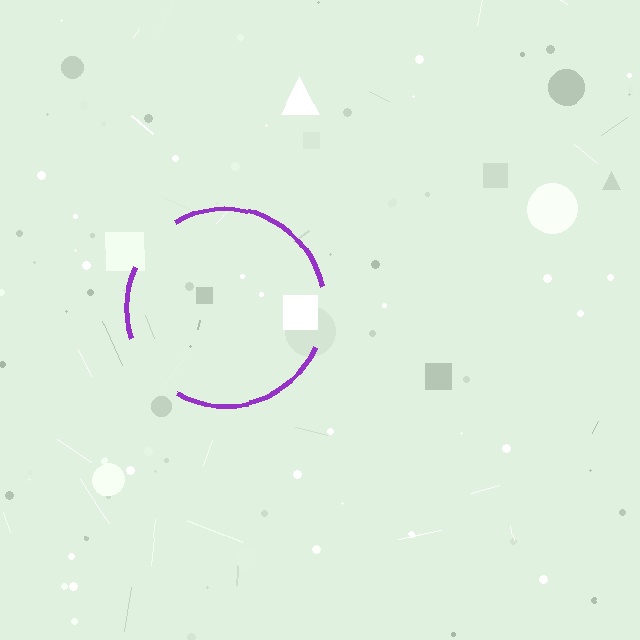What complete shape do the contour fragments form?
The contour fragments form a circle.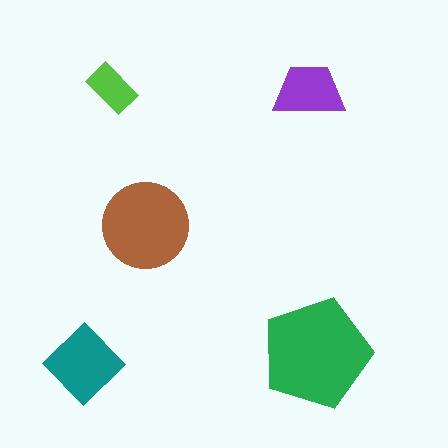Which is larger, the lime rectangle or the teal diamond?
The teal diamond.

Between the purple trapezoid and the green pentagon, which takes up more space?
The green pentagon.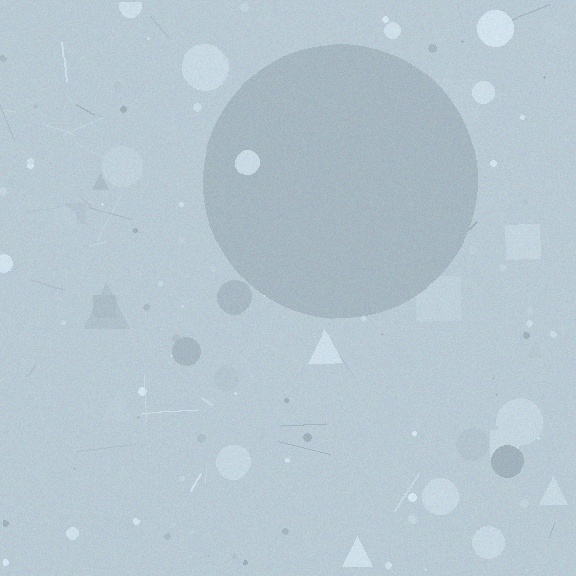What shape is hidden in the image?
A circle is hidden in the image.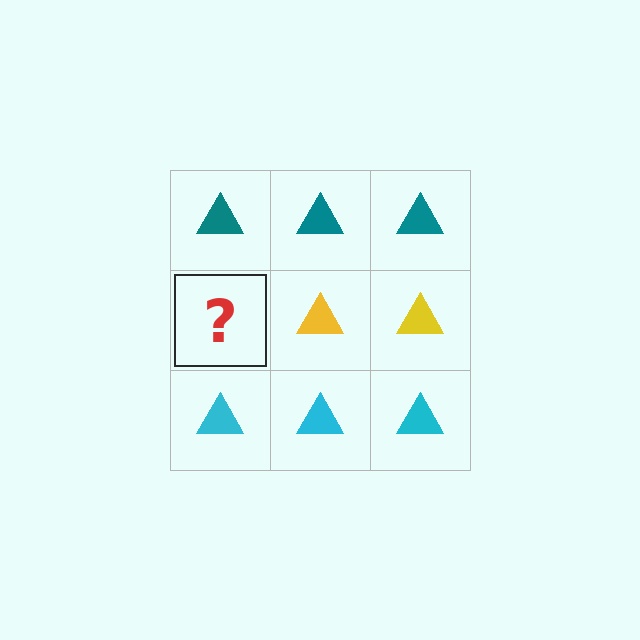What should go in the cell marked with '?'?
The missing cell should contain a yellow triangle.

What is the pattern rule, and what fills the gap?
The rule is that each row has a consistent color. The gap should be filled with a yellow triangle.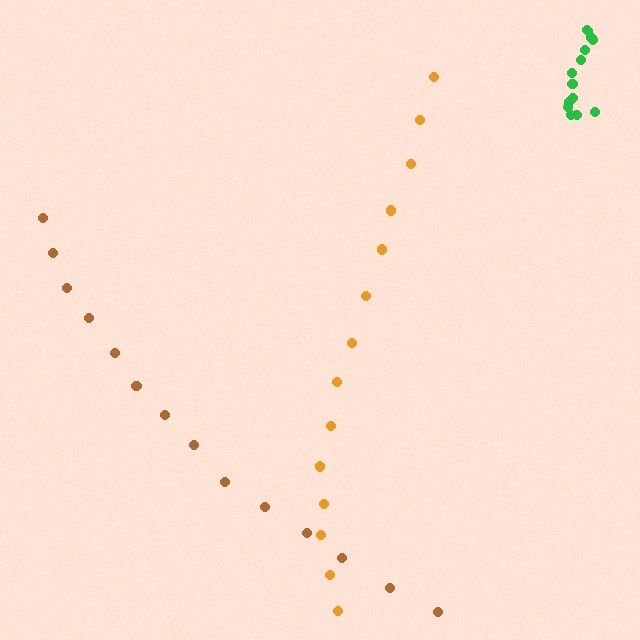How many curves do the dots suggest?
There are 3 distinct paths.